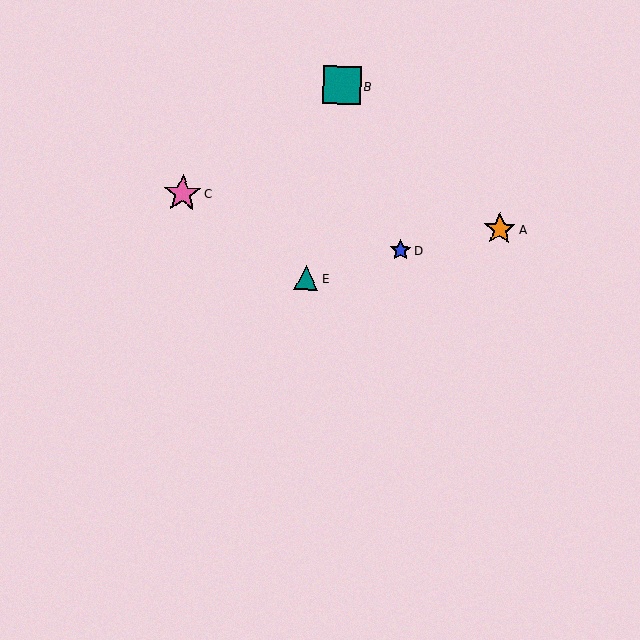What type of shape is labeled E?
Shape E is a teal triangle.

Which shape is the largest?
The teal square (labeled B) is the largest.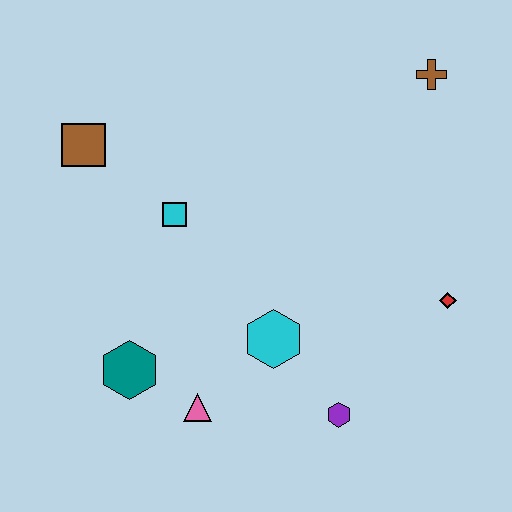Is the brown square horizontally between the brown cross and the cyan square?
No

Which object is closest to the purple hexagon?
The cyan hexagon is closest to the purple hexagon.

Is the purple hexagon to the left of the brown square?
No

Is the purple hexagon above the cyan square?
No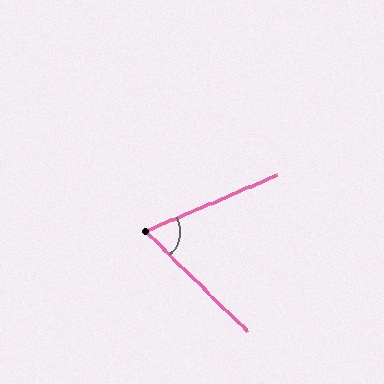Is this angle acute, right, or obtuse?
It is acute.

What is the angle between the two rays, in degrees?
Approximately 67 degrees.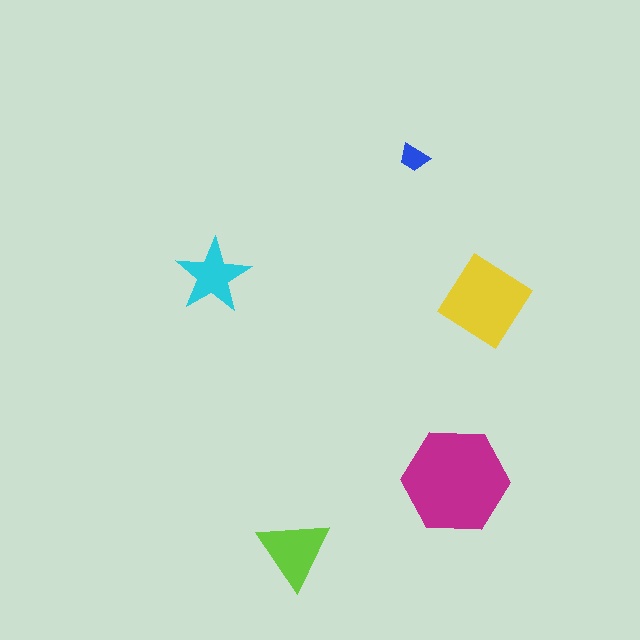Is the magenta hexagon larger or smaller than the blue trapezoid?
Larger.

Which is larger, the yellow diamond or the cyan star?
The yellow diamond.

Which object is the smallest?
The blue trapezoid.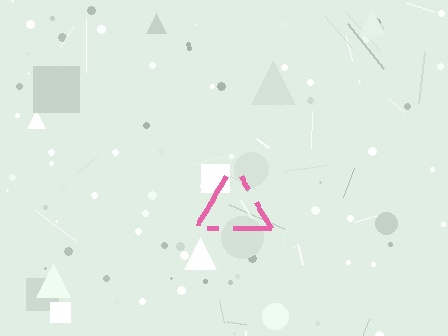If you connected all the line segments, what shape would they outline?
They would outline a triangle.